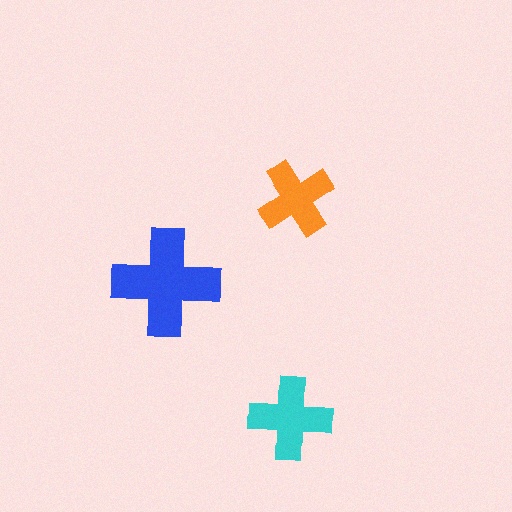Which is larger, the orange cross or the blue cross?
The blue one.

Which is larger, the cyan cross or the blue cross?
The blue one.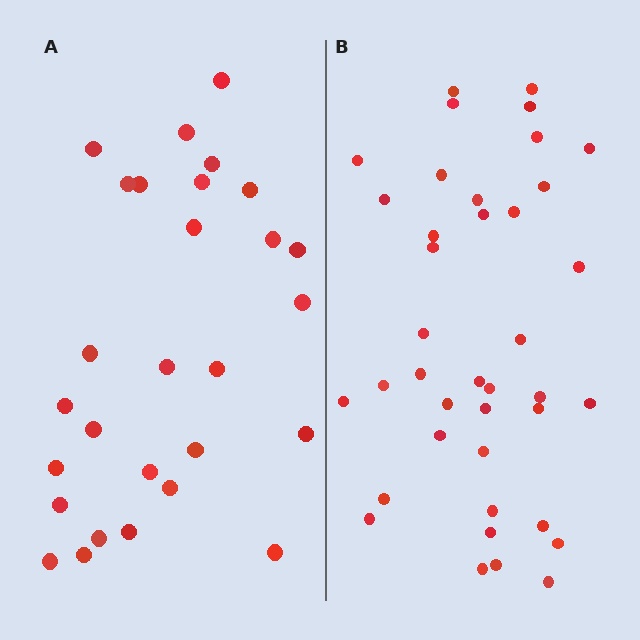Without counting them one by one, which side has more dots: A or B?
Region B (the right region) has more dots.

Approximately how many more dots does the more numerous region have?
Region B has roughly 12 or so more dots than region A.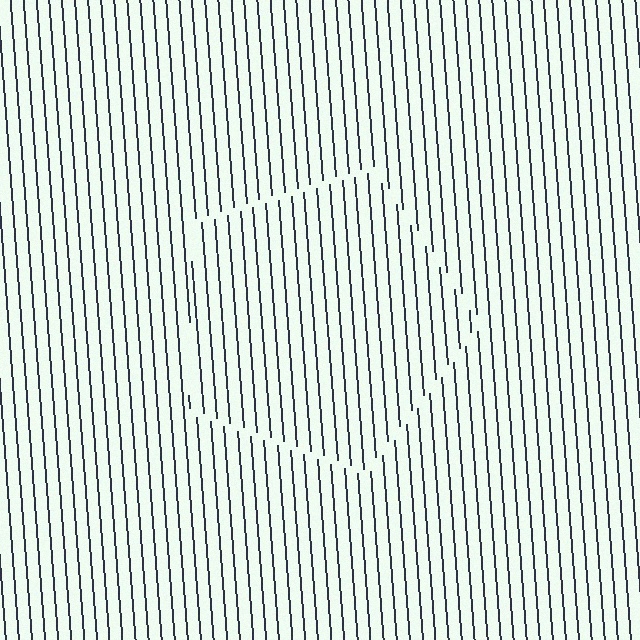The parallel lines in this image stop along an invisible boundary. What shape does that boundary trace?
An illusory pentagon. The interior of the shape contains the same grating, shifted by half a period — the contour is defined by the phase discontinuity where line-ends from the inner and outer gratings abut.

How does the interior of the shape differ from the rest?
The interior of the shape contains the same grating, shifted by half a period — the contour is defined by the phase discontinuity where line-ends from the inner and outer gratings abut.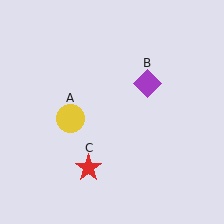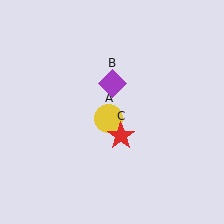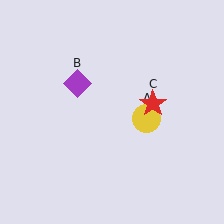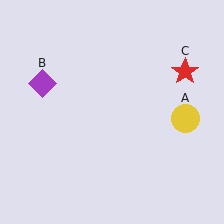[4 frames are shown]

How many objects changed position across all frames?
3 objects changed position: yellow circle (object A), purple diamond (object B), red star (object C).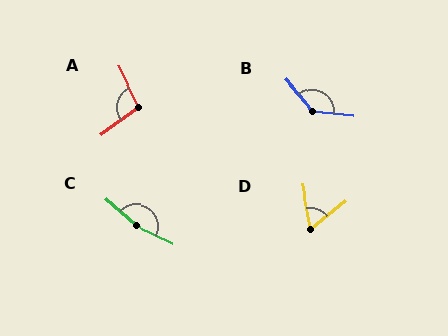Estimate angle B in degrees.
Approximately 136 degrees.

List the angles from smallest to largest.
D (62°), A (100°), B (136°), C (165°).